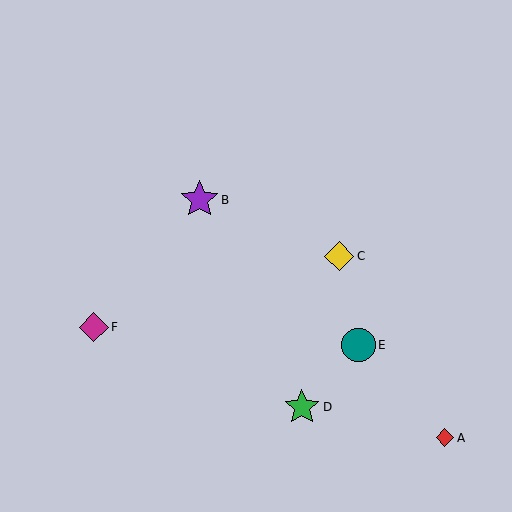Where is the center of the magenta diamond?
The center of the magenta diamond is at (94, 327).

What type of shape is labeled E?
Shape E is a teal circle.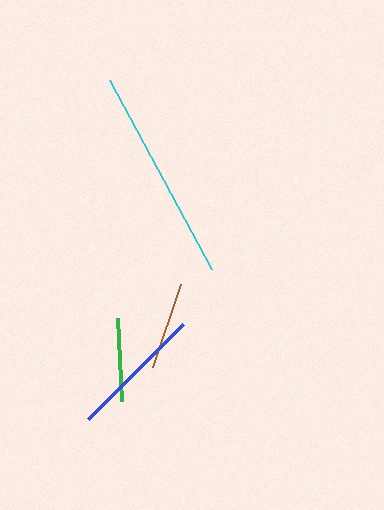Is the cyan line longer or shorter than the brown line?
The cyan line is longer than the brown line.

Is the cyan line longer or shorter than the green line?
The cyan line is longer than the green line.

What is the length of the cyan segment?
The cyan segment is approximately 214 pixels long.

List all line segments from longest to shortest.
From longest to shortest: cyan, blue, brown, green.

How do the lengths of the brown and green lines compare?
The brown and green lines are approximately the same length.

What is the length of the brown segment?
The brown segment is approximately 87 pixels long.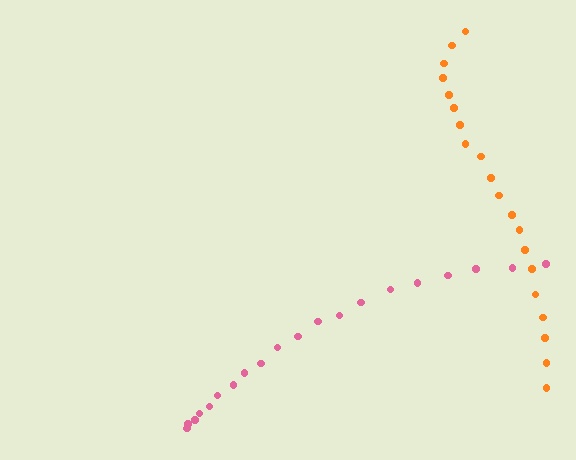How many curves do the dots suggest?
There are 2 distinct paths.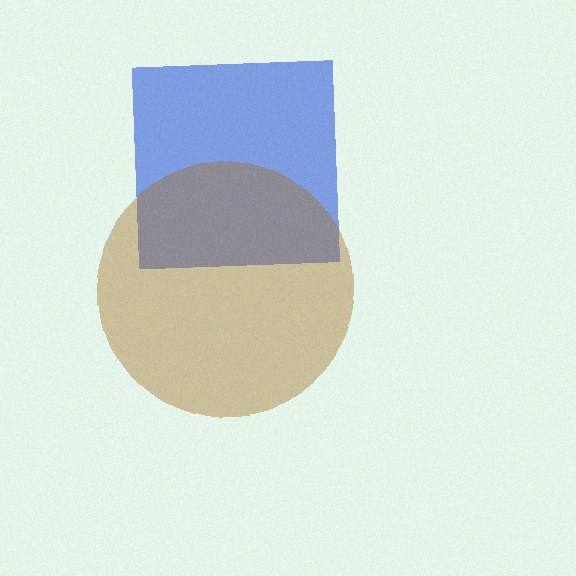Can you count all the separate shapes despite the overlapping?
Yes, there are 2 separate shapes.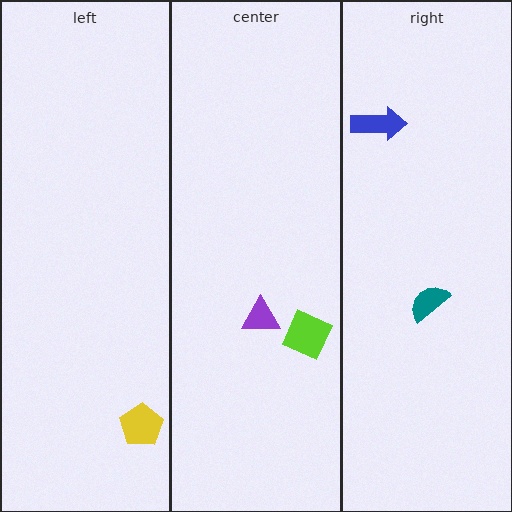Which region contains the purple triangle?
The center region.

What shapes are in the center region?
The purple triangle, the lime square.